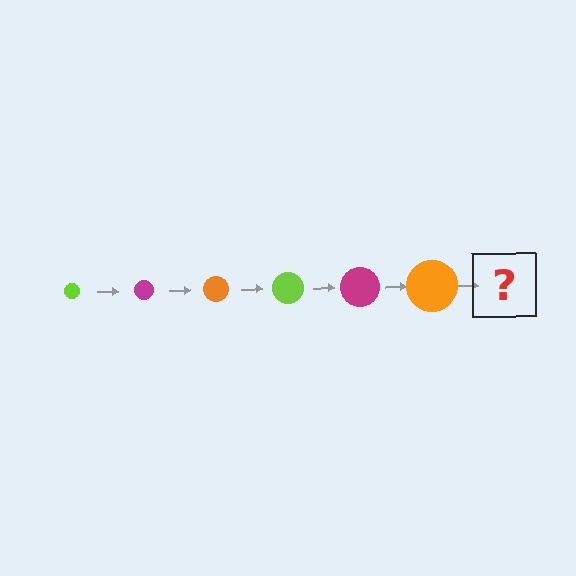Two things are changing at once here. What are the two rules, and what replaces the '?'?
The two rules are that the circle grows larger each step and the color cycles through lime, magenta, and orange. The '?' should be a lime circle, larger than the previous one.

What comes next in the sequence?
The next element should be a lime circle, larger than the previous one.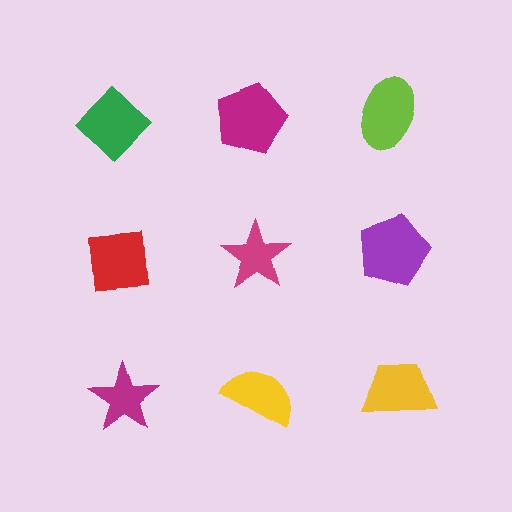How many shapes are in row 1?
3 shapes.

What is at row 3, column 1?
A magenta star.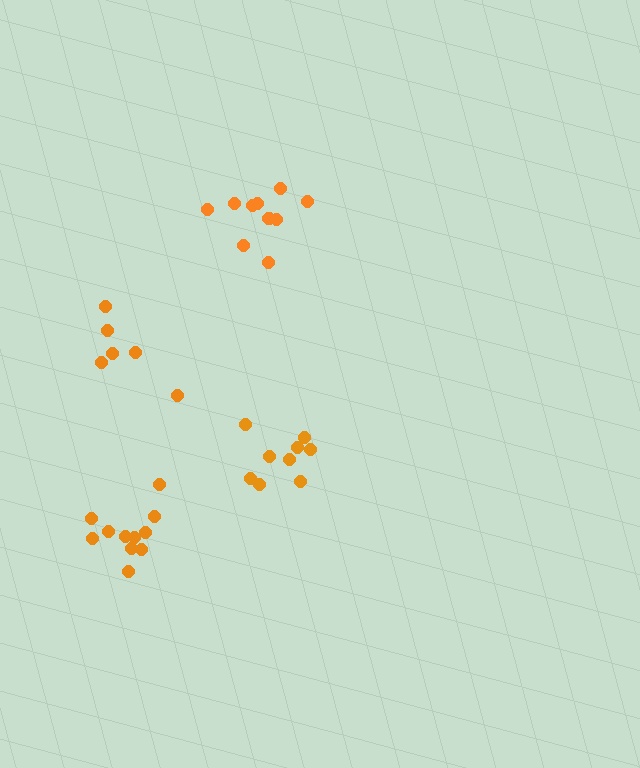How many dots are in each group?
Group 1: 9 dots, Group 2: 6 dots, Group 3: 10 dots, Group 4: 11 dots (36 total).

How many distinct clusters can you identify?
There are 4 distinct clusters.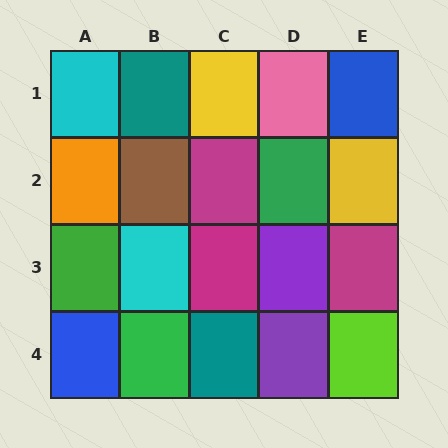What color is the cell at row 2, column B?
Brown.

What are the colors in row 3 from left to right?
Green, cyan, magenta, purple, magenta.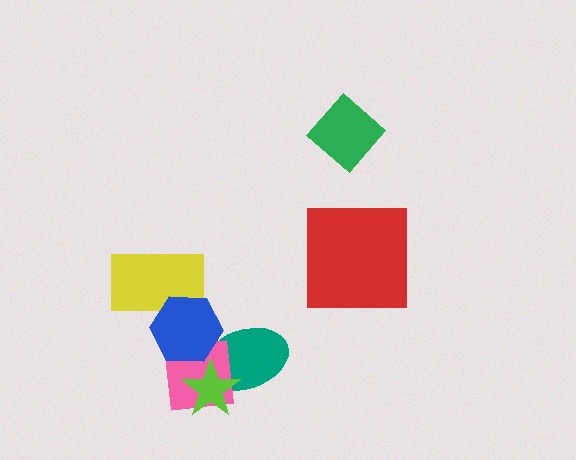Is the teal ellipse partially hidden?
Yes, it is partially covered by another shape.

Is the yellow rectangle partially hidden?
Yes, it is partially covered by another shape.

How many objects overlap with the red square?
0 objects overlap with the red square.